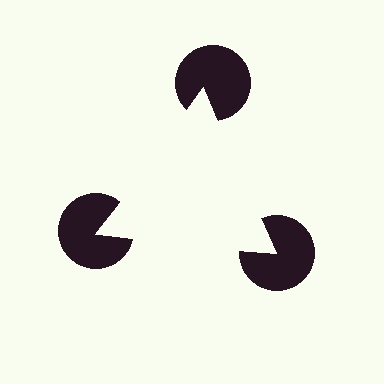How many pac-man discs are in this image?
There are 3 — one at each vertex of the illusory triangle.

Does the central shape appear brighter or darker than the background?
It typically appears slightly brighter than the background, even though no actual brightness change is drawn.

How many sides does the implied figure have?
3 sides.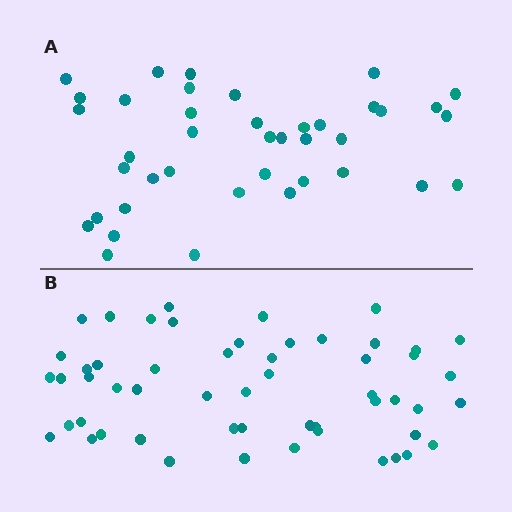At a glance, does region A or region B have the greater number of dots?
Region B (the bottom region) has more dots.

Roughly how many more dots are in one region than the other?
Region B has approximately 15 more dots than region A.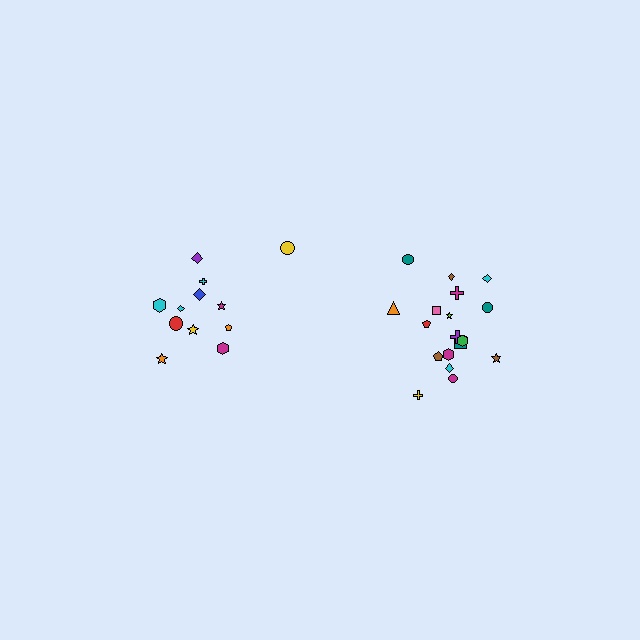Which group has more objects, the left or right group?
The right group.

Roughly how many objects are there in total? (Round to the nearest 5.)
Roughly 30 objects in total.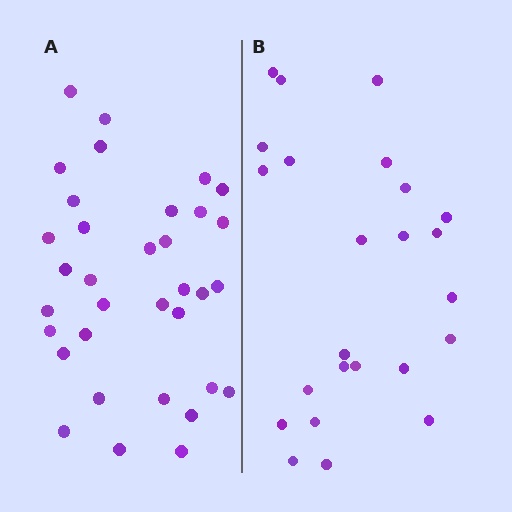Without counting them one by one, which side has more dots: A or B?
Region A (the left region) has more dots.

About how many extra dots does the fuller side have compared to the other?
Region A has roughly 10 or so more dots than region B.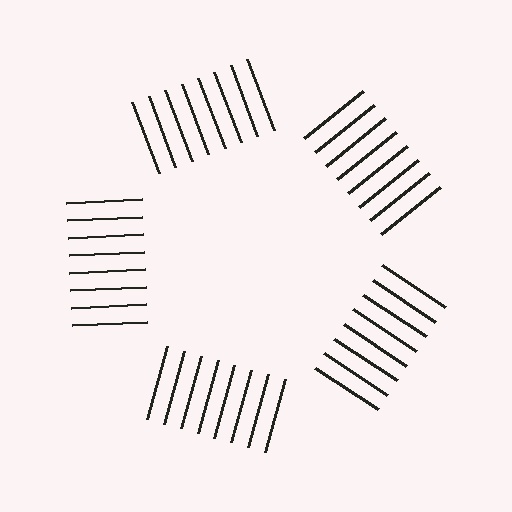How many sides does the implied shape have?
5 sides — the line-ends trace a pentagon.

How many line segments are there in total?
40 — 8 along each of the 5 edges.